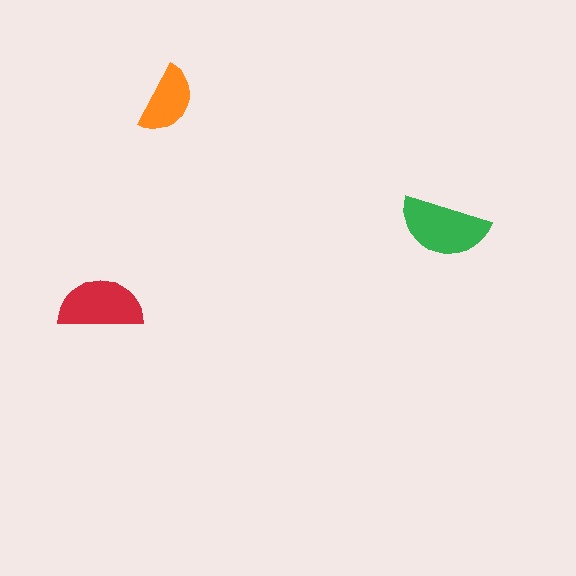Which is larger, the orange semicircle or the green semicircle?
The green one.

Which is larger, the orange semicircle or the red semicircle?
The red one.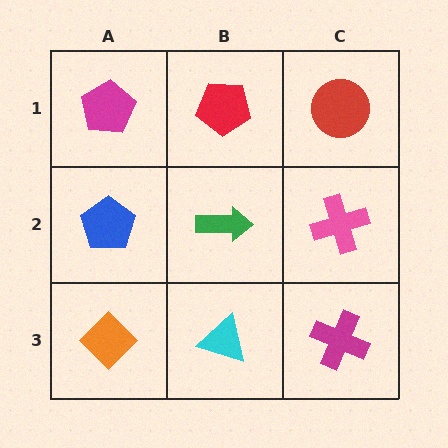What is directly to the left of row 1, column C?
A red pentagon.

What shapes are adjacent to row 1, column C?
A pink cross (row 2, column C), a red pentagon (row 1, column B).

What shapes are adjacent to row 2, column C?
A red circle (row 1, column C), a magenta cross (row 3, column C), a green arrow (row 2, column B).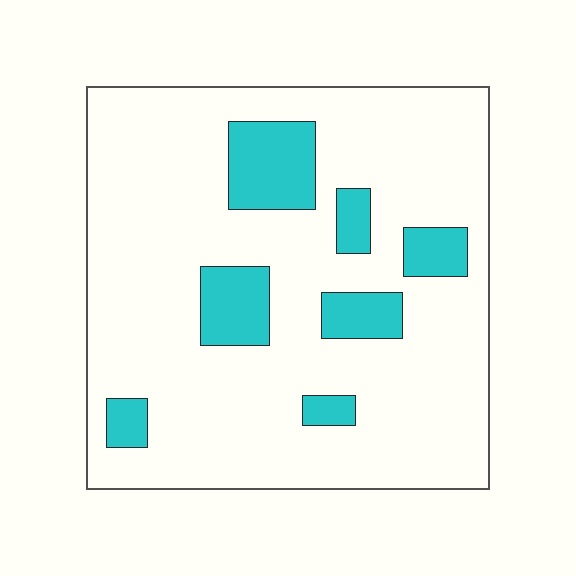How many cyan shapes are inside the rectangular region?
7.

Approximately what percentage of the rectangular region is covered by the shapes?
Approximately 15%.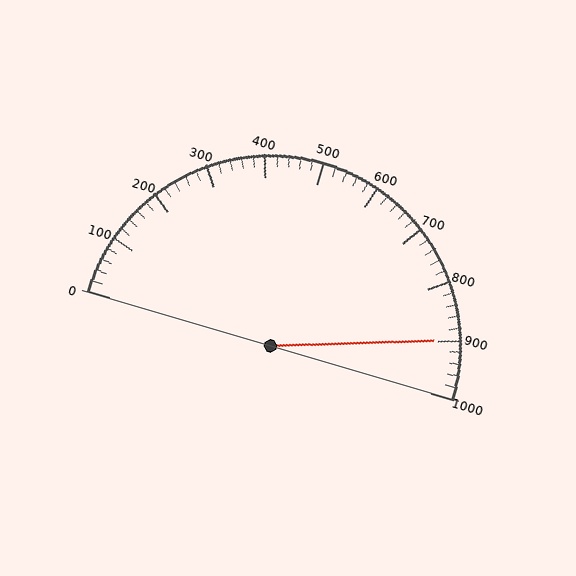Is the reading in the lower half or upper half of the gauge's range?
The reading is in the upper half of the range (0 to 1000).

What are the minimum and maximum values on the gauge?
The gauge ranges from 0 to 1000.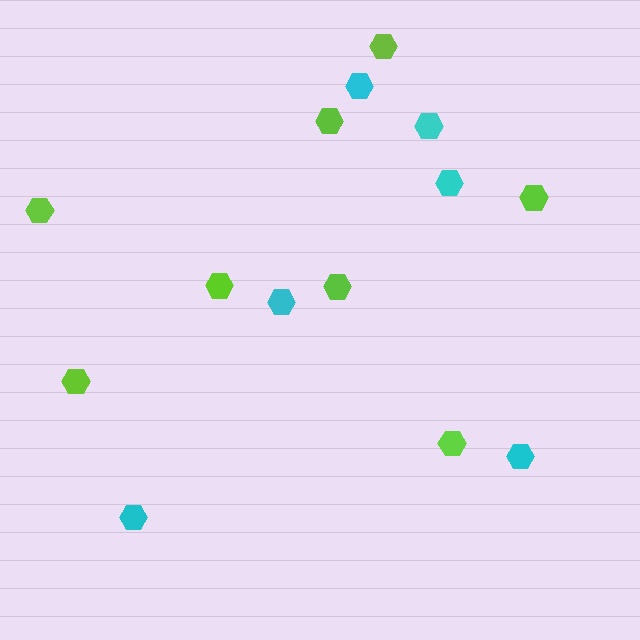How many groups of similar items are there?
There are 2 groups: one group of lime hexagons (8) and one group of cyan hexagons (6).